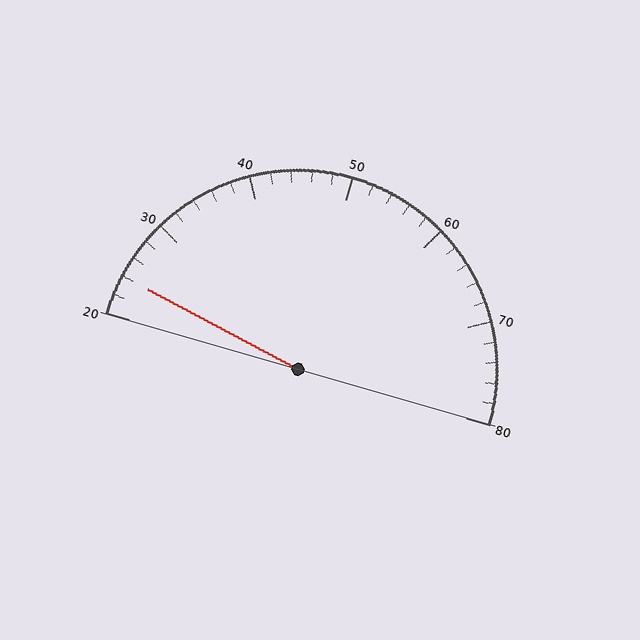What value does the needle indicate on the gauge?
The needle indicates approximately 24.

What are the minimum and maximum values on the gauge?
The gauge ranges from 20 to 80.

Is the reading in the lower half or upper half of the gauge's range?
The reading is in the lower half of the range (20 to 80).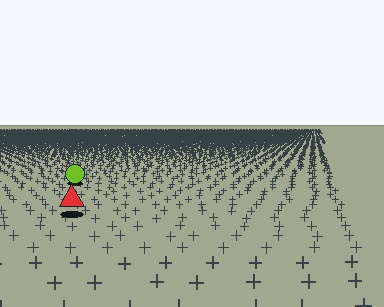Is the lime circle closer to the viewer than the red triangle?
No. The red triangle is closer — you can tell from the texture gradient: the ground texture is coarser near it.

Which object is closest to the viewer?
The red triangle is closest. The texture marks near it are larger and more spread out.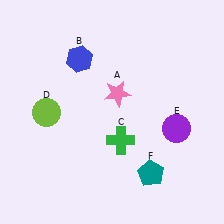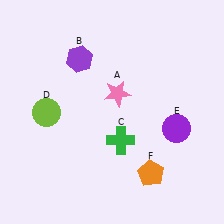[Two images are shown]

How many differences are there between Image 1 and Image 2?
There are 2 differences between the two images.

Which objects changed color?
B changed from blue to purple. F changed from teal to orange.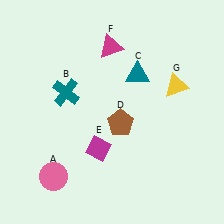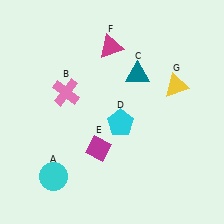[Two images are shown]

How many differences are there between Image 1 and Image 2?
There are 3 differences between the two images.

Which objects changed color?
A changed from pink to cyan. B changed from teal to pink. D changed from brown to cyan.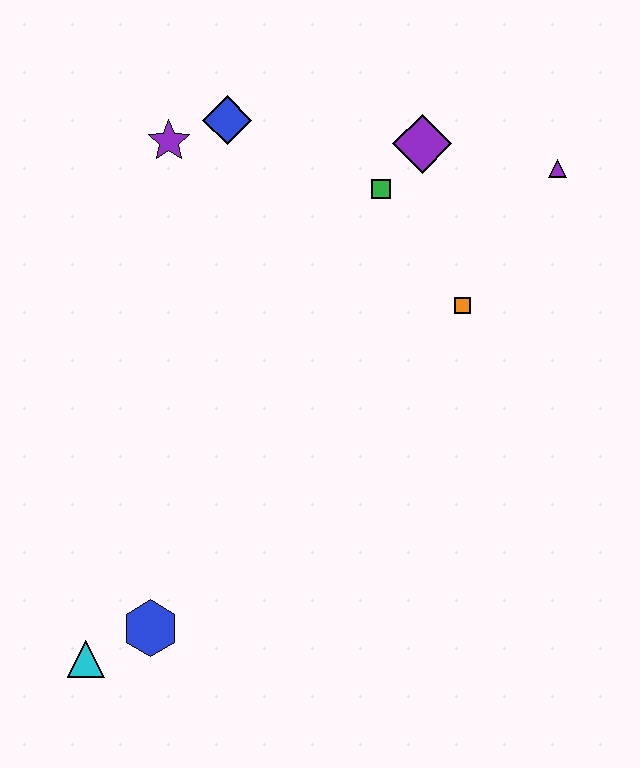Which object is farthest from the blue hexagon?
The purple triangle is farthest from the blue hexagon.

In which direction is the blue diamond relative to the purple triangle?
The blue diamond is to the left of the purple triangle.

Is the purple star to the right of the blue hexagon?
Yes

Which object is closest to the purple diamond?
The green square is closest to the purple diamond.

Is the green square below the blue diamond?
Yes